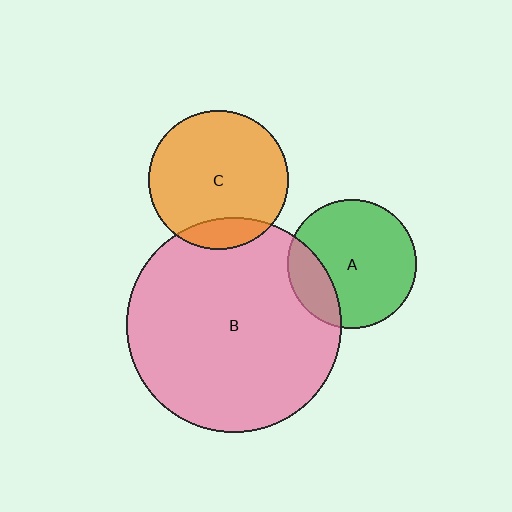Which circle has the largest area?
Circle B (pink).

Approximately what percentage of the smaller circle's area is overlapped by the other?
Approximately 20%.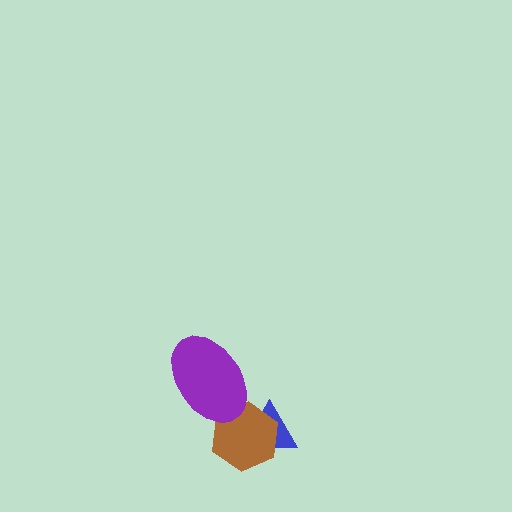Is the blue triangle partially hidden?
Yes, it is partially covered by another shape.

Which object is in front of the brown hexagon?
The purple ellipse is in front of the brown hexagon.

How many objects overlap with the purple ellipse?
1 object overlaps with the purple ellipse.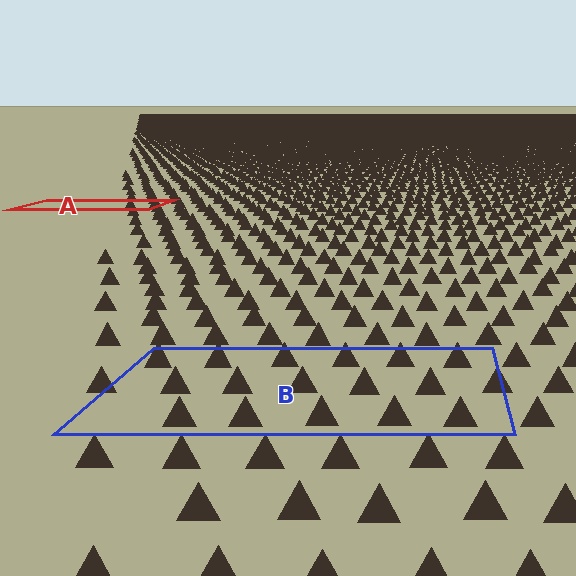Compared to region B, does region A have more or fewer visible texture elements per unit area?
Region A has more texture elements per unit area — they are packed more densely because it is farther away.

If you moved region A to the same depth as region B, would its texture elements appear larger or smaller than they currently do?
They would appear larger. At a closer depth, the same texture elements are projected at a bigger on-screen size.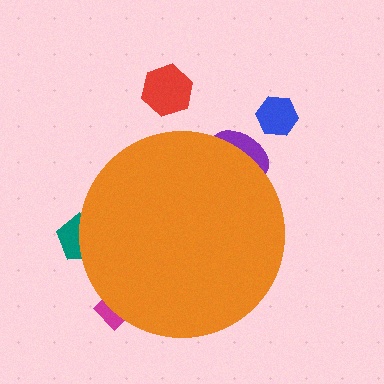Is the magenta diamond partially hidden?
Yes, the magenta diamond is partially hidden behind the orange circle.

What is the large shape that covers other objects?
An orange circle.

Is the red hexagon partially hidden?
No, the red hexagon is fully visible.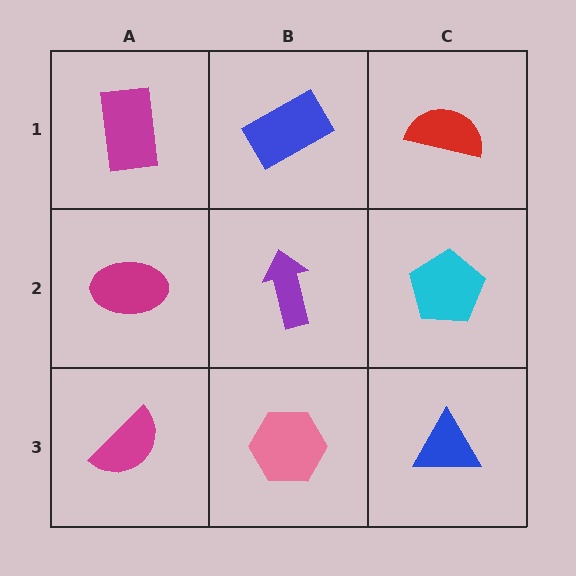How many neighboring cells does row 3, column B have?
3.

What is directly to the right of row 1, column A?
A blue rectangle.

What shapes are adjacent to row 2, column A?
A magenta rectangle (row 1, column A), a magenta semicircle (row 3, column A), a purple arrow (row 2, column B).